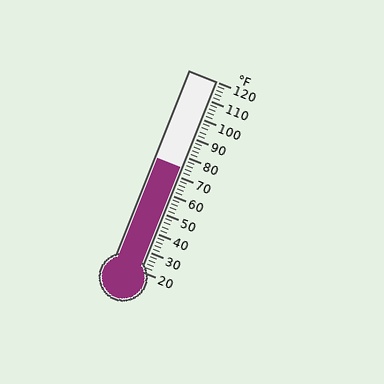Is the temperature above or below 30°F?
The temperature is above 30°F.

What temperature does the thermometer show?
The thermometer shows approximately 74°F.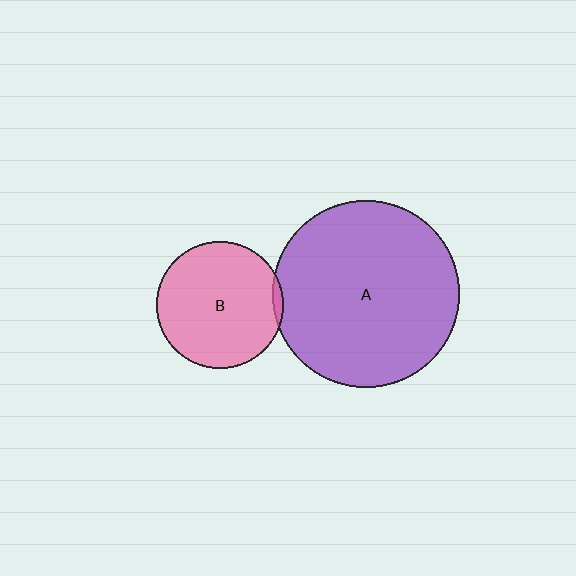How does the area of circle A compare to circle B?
Approximately 2.2 times.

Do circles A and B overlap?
Yes.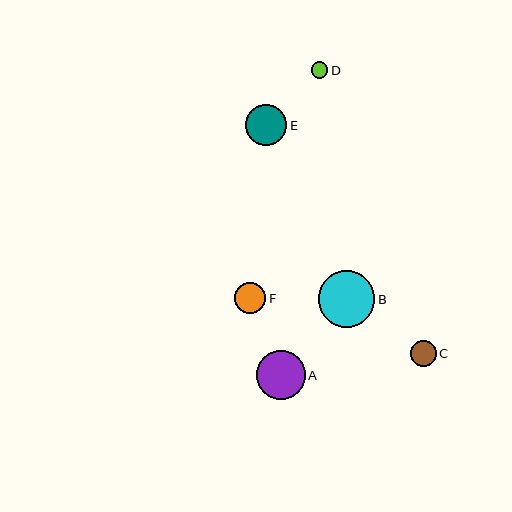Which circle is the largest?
Circle B is the largest with a size of approximately 57 pixels.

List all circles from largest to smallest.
From largest to smallest: B, A, E, F, C, D.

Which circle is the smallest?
Circle D is the smallest with a size of approximately 17 pixels.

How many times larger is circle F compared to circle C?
Circle F is approximately 1.2 times the size of circle C.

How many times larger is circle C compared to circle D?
Circle C is approximately 1.5 times the size of circle D.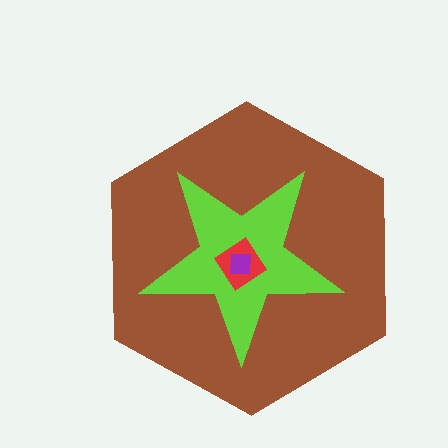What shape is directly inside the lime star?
The red diamond.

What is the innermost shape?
The purple square.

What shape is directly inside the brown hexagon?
The lime star.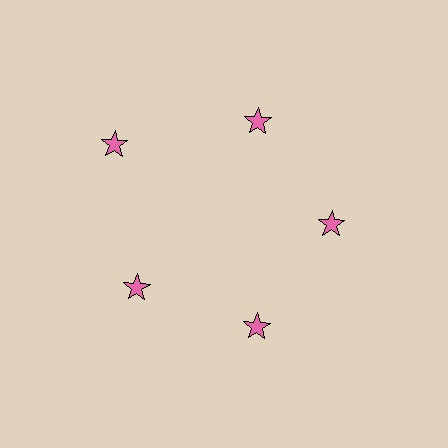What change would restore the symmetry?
The symmetry would be restored by moving it inward, back onto the ring so that all 5 stars sit at equal angles and equal distance from the center.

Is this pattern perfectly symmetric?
No. The 5 pink stars are arranged in a ring, but one element near the 10 o'clock position is pushed outward from the center, breaking the 5-fold rotational symmetry.